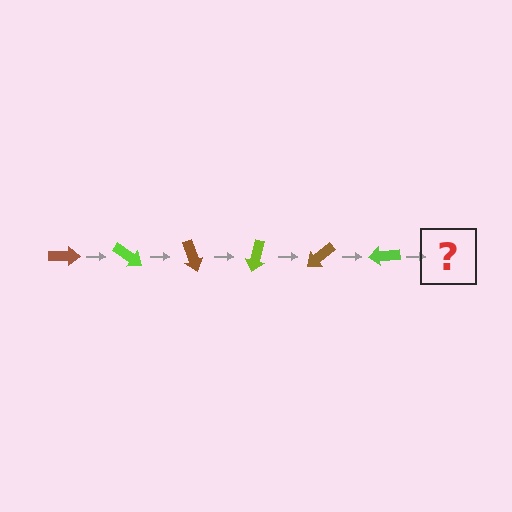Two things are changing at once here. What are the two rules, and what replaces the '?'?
The two rules are that it rotates 35 degrees each step and the color cycles through brown and lime. The '?' should be a brown arrow, rotated 210 degrees from the start.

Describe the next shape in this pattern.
It should be a brown arrow, rotated 210 degrees from the start.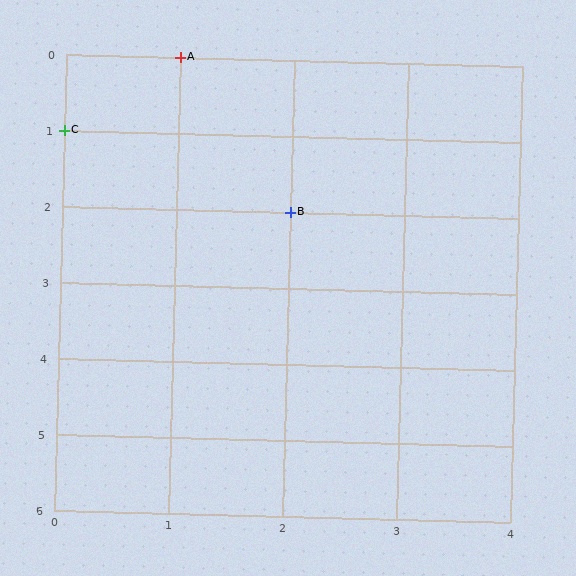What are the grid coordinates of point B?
Point B is at grid coordinates (2, 2).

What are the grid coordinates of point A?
Point A is at grid coordinates (1, 0).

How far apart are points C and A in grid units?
Points C and A are 1 column and 1 row apart (about 1.4 grid units diagonally).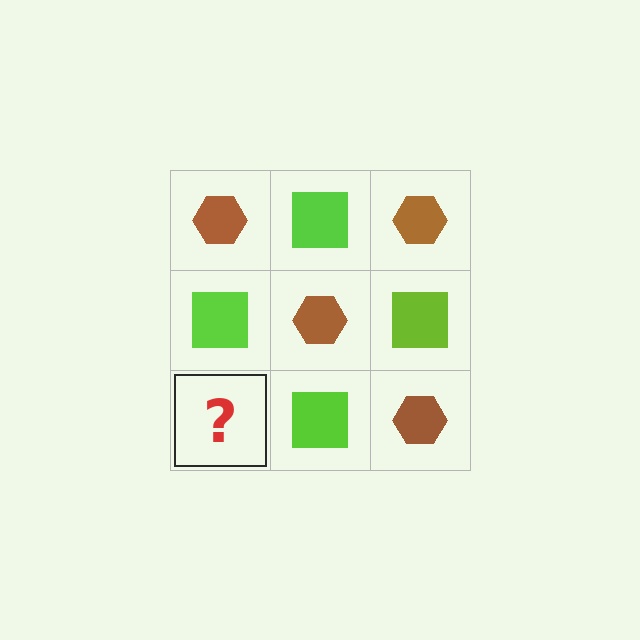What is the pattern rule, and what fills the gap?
The rule is that it alternates brown hexagon and lime square in a checkerboard pattern. The gap should be filled with a brown hexagon.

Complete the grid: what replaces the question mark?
The question mark should be replaced with a brown hexagon.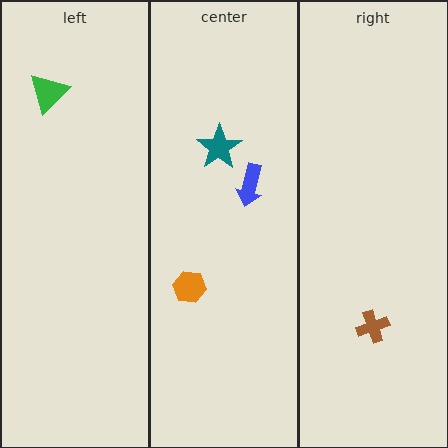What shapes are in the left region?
The green triangle.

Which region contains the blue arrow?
The center region.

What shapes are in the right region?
The brown cross.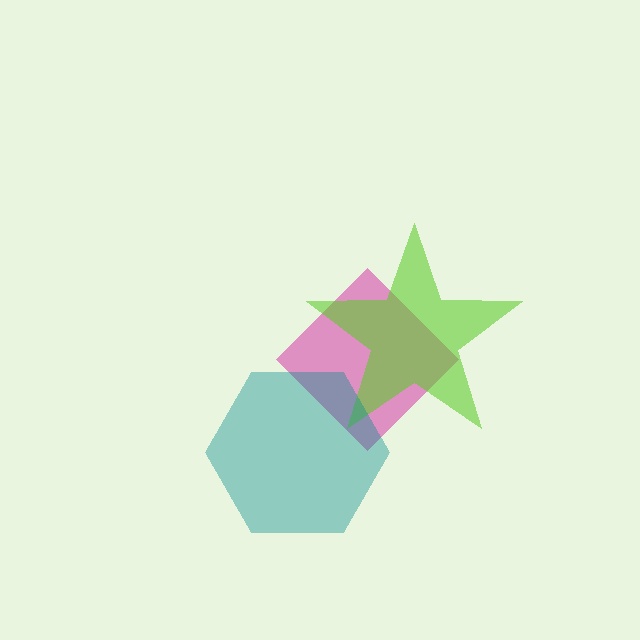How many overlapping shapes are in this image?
There are 3 overlapping shapes in the image.